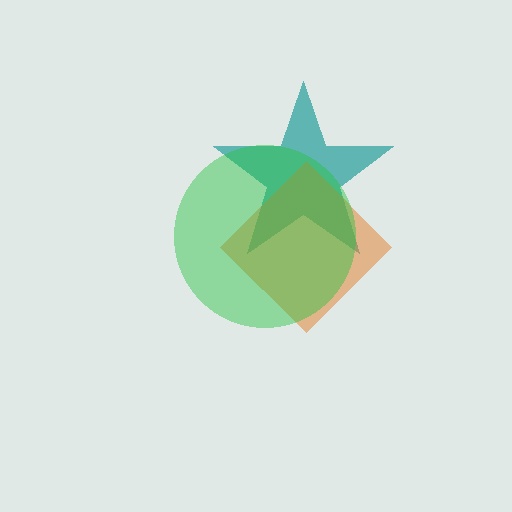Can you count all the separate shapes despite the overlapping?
Yes, there are 3 separate shapes.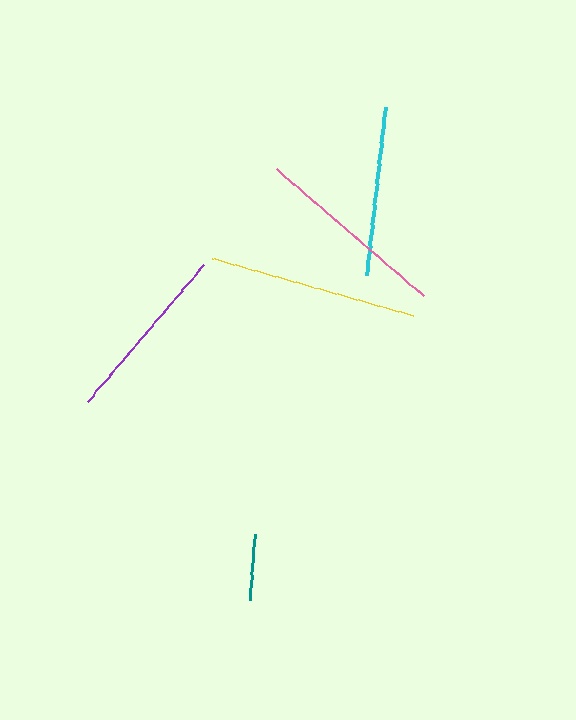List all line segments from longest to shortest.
From longest to shortest: yellow, pink, purple, cyan, teal.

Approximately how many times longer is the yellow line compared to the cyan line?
The yellow line is approximately 1.2 times the length of the cyan line.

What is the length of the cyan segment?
The cyan segment is approximately 169 pixels long.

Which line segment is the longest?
The yellow line is the longest at approximately 209 pixels.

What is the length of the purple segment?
The purple segment is approximately 179 pixels long.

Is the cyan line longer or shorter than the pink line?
The pink line is longer than the cyan line.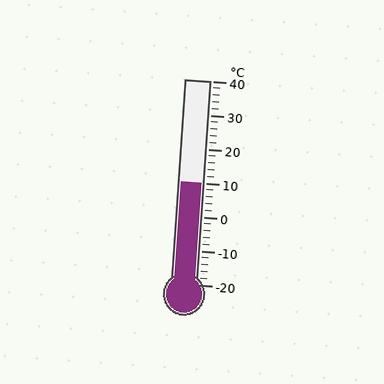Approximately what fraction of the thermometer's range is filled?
The thermometer is filled to approximately 50% of its range.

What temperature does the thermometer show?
The thermometer shows approximately 10°C.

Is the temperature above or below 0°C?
The temperature is above 0°C.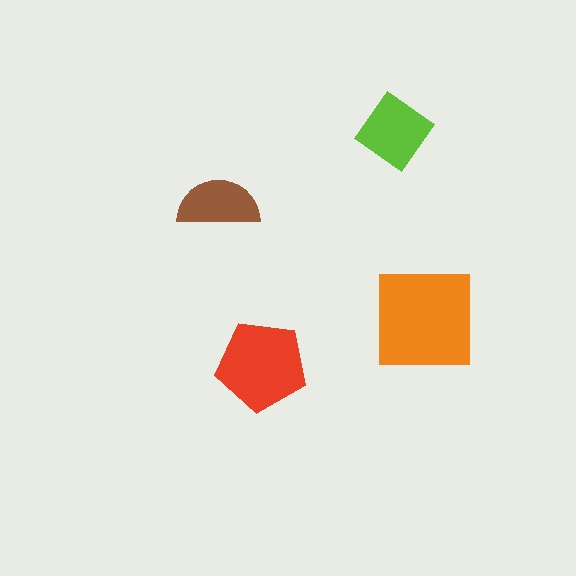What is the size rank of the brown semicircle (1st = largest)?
4th.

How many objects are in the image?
There are 4 objects in the image.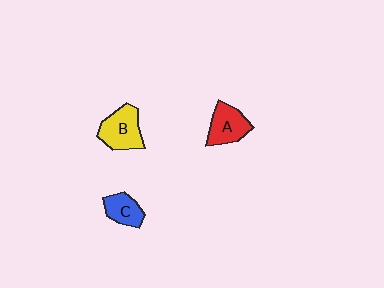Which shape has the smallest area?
Shape C (blue).